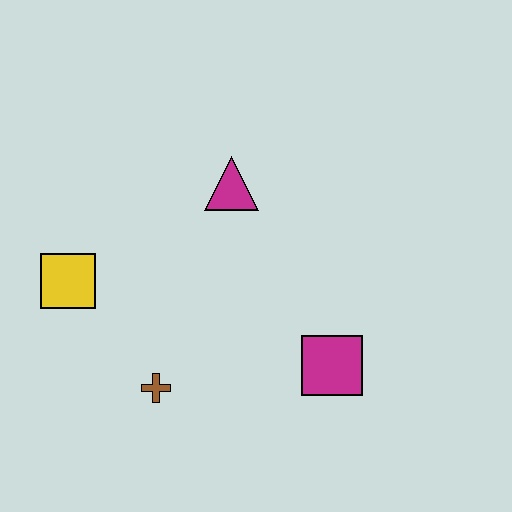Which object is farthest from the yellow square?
The magenta square is farthest from the yellow square.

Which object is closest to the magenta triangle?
The yellow square is closest to the magenta triangle.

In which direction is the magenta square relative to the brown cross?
The magenta square is to the right of the brown cross.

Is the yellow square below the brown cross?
No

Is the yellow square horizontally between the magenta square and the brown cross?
No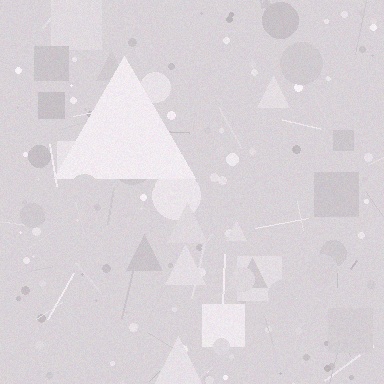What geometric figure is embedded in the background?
A triangle is embedded in the background.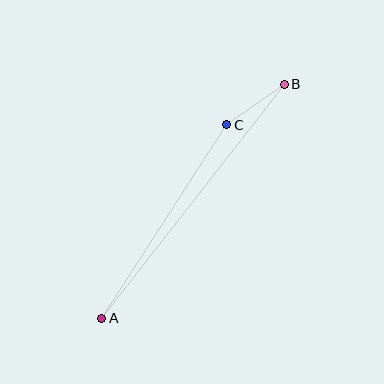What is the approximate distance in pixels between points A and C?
The distance between A and C is approximately 231 pixels.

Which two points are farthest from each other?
Points A and B are farthest from each other.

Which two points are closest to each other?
Points B and C are closest to each other.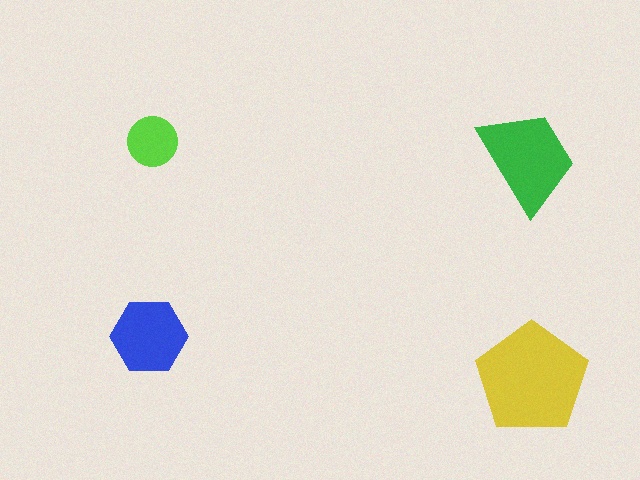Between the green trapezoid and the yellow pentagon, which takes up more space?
The yellow pentagon.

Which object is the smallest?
The lime circle.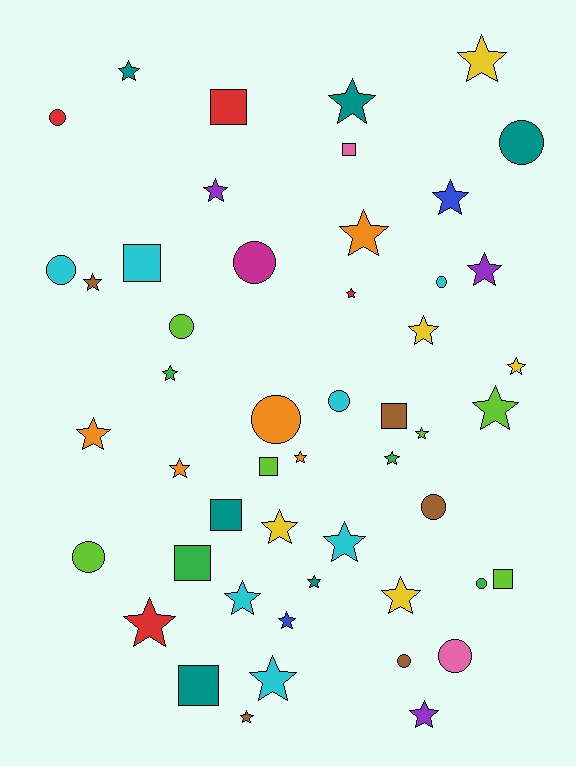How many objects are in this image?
There are 50 objects.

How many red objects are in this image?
There are 4 red objects.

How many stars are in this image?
There are 28 stars.